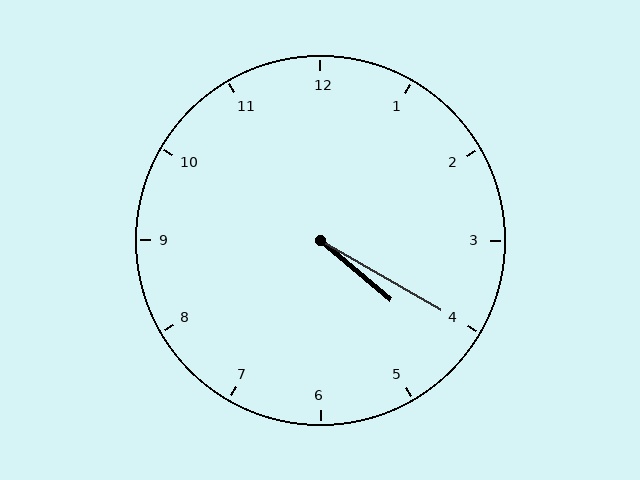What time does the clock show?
4:20.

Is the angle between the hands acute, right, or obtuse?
It is acute.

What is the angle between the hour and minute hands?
Approximately 10 degrees.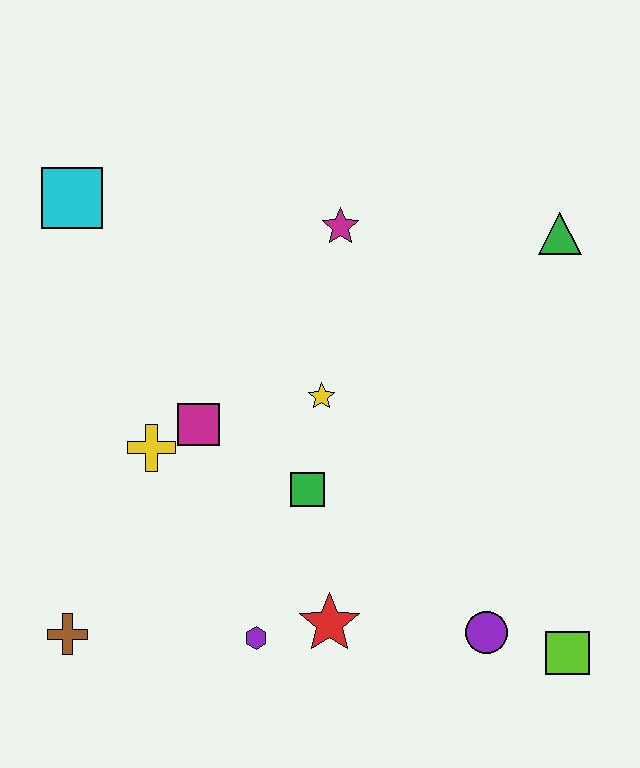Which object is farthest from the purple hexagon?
The green triangle is farthest from the purple hexagon.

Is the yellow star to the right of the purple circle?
No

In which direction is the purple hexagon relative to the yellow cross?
The purple hexagon is below the yellow cross.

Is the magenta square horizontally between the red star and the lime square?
No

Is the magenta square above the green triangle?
No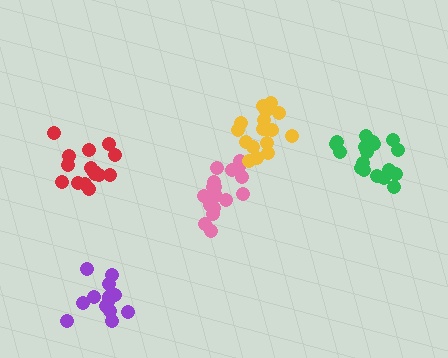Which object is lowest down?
The purple cluster is bottommost.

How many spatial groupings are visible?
There are 5 spatial groupings.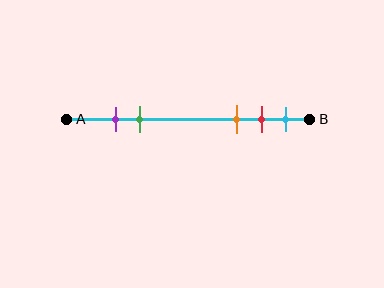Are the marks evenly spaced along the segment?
No, the marks are not evenly spaced.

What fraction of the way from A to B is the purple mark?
The purple mark is approximately 20% (0.2) of the way from A to B.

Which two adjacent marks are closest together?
The purple and green marks are the closest adjacent pair.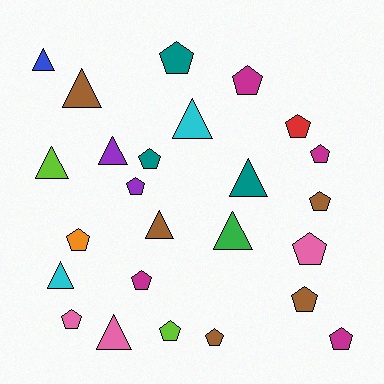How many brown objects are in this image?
There are 5 brown objects.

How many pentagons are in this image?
There are 15 pentagons.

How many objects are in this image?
There are 25 objects.